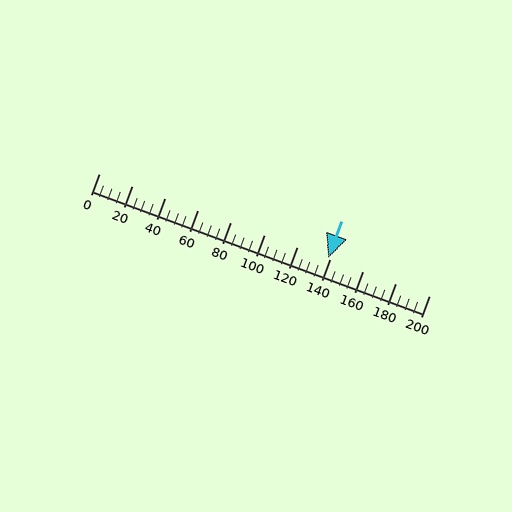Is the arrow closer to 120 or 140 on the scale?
The arrow is closer to 140.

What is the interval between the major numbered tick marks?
The major tick marks are spaced 20 units apart.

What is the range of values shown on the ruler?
The ruler shows values from 0 to 200.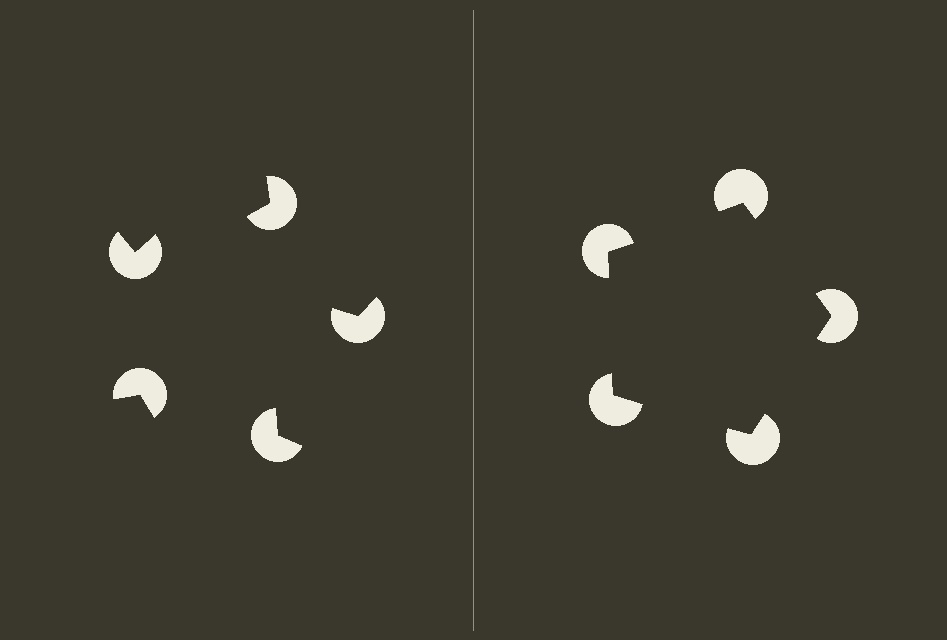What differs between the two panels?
The pac-man discs are positioned identically on both sides; only the wedge orientations differ. On the right they align to a pentagon; on the left they are misaligned.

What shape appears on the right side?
An illusory pentagon.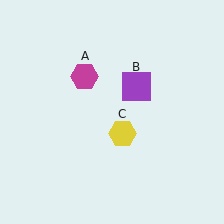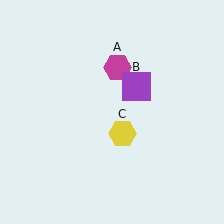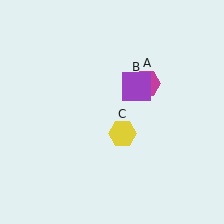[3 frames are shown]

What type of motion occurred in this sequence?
The magenta hexagon (object A) rotated clockwise around the center of the scene.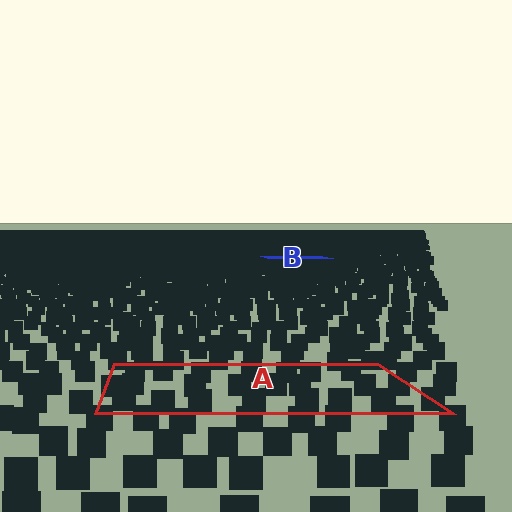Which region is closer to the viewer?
Region A is closer. The texture elements there are larger and more spread out.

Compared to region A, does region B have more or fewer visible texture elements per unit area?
Region B has more texture elements per unit area — they are packed more densely because it is farther away.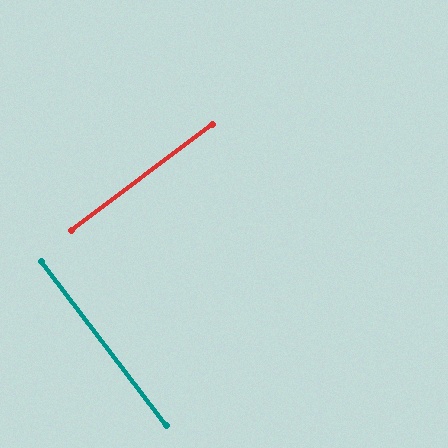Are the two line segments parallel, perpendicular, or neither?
Perpendicular — they meet at approximately 89°.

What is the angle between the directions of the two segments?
Approximately 89 degrees.